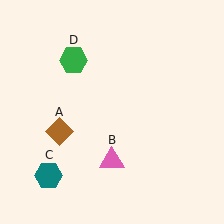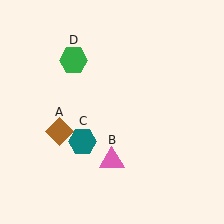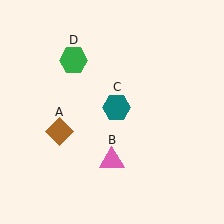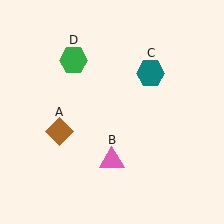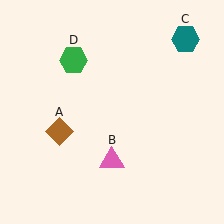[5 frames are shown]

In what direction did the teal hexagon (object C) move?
The teal hexagon (object C) moved up and to the right.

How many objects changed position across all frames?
1 object changed position: teal hexagon (object C).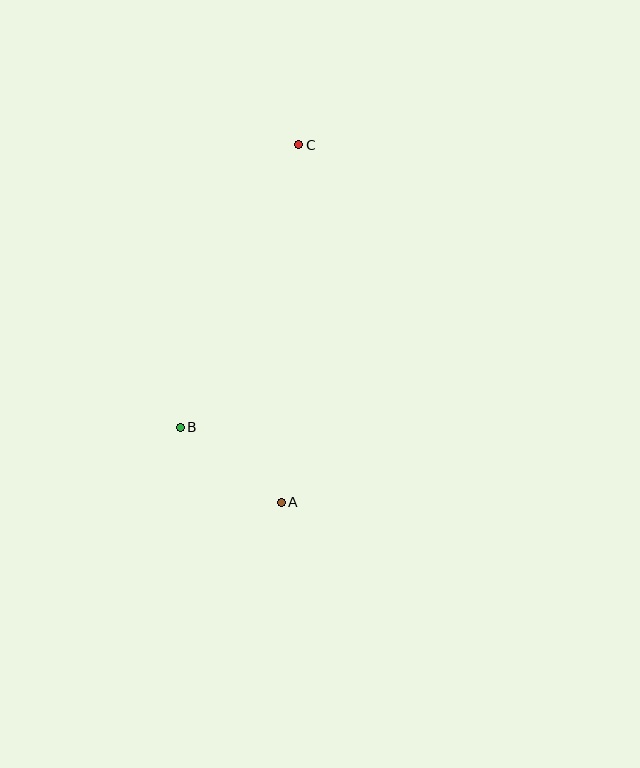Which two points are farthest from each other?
Points A and C are farthest from each other.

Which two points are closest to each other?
Points A and B are closest to each other.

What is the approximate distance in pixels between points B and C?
The distance between B and C is approximately 306 pixels.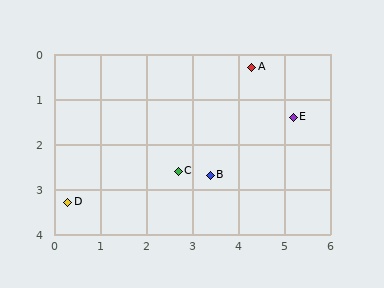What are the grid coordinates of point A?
Point A is at approximately (4.3, 0.3).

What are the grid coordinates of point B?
Point B is at approximately (3.4, 2.7).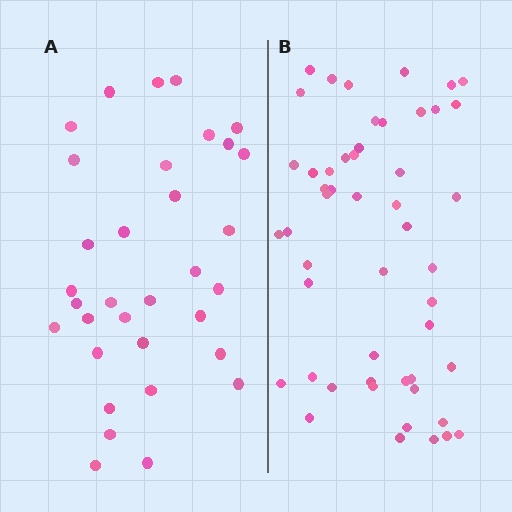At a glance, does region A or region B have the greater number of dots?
Region B (the right region) has more dots.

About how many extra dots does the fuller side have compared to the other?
Region B has approximately 20 more dots than region A.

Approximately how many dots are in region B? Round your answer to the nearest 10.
About 50 dots. (The exact count is 51, which rounds to 50.)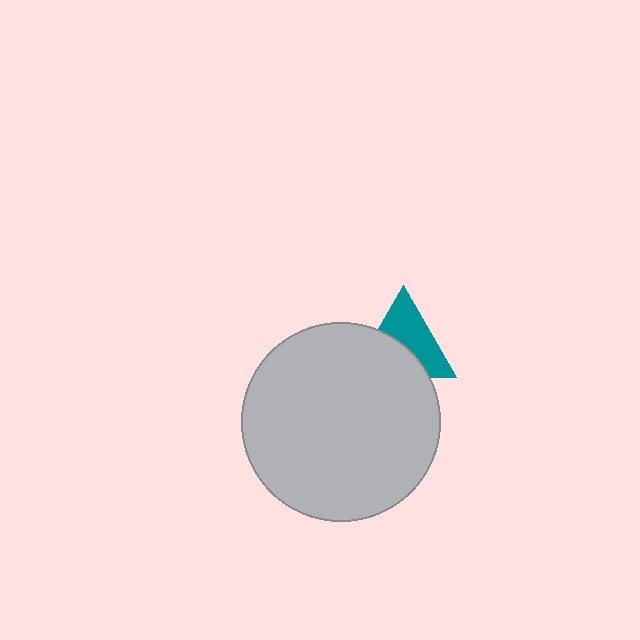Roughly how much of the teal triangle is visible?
About half of it is visible (roughly 54%).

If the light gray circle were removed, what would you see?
You would see the complete teal triangle.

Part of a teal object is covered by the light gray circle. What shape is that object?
It is a triangle.